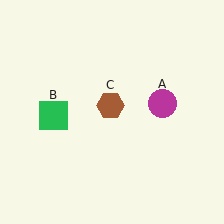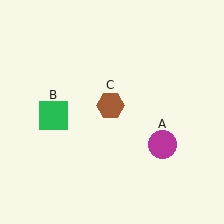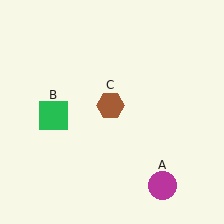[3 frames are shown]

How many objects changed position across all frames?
1 object changed position: magenta circle (object A).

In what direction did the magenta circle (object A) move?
The magenta circle (object A) moved down.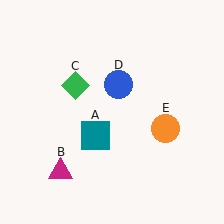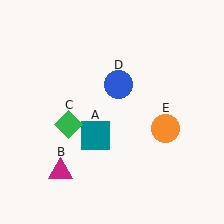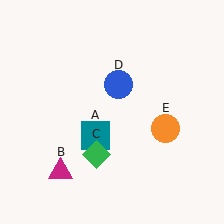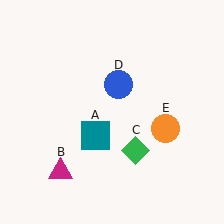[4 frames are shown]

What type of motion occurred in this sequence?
The green diamond (object C) rotated counterclockwise around the center of the scene.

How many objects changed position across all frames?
1 object changed position: green diamond (object C).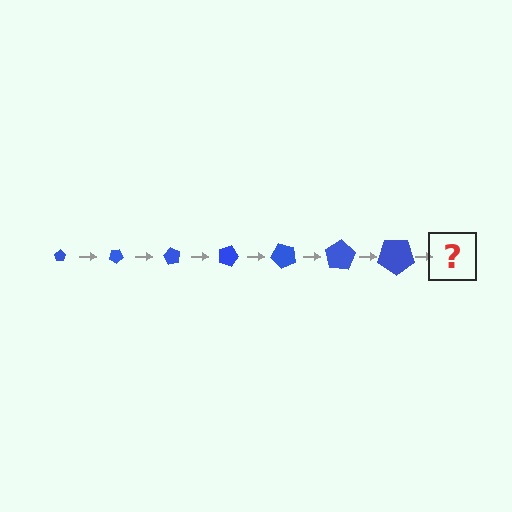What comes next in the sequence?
The next element should be a pentagon, larger than the previous one and rotated 210 degrees from the start.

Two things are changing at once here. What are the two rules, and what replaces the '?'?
The two rules are that the pentagon grows larger each step and it rotates 30 degrees each step. The '?' should be a pentagon, larger than the previous one and rotated 210 degrees from the start.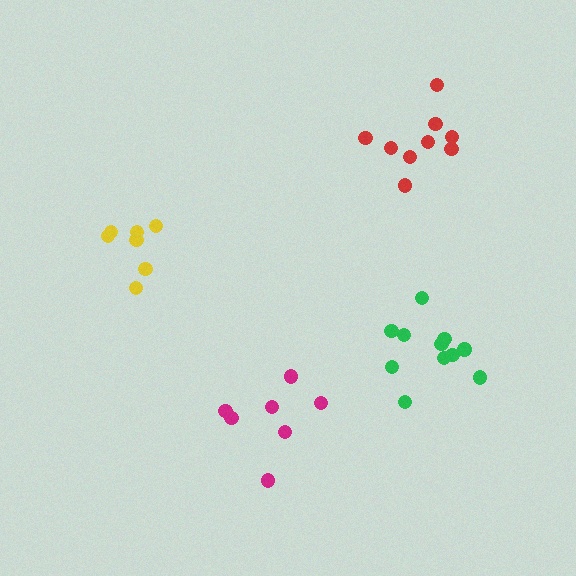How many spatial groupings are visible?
There are 4 spatial groupings.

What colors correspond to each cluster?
The clusters are colored: red, magenta, green, yellow.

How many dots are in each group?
Group 1: 9 dots, Group 2: 7 dots, Group 3: 11 dots, Group 4: 7 dots (34 total).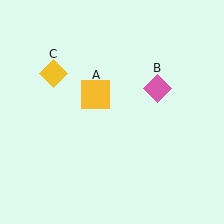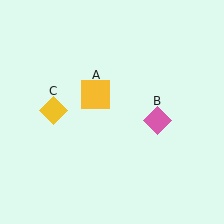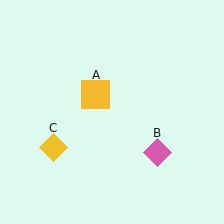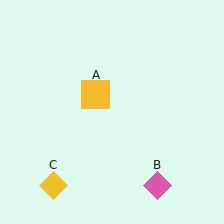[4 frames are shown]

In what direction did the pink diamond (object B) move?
The pink diamond (object B) moved down.